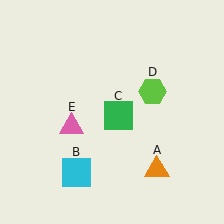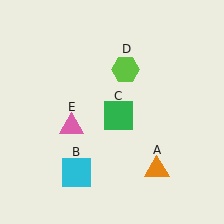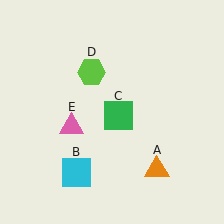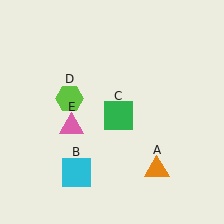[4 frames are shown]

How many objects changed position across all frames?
1 object changed position: lime hexagon (object D).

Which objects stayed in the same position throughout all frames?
Orange triangle (object A) and cyan square (object B) and green square (object C) and pink triangle (object E) remained stationary.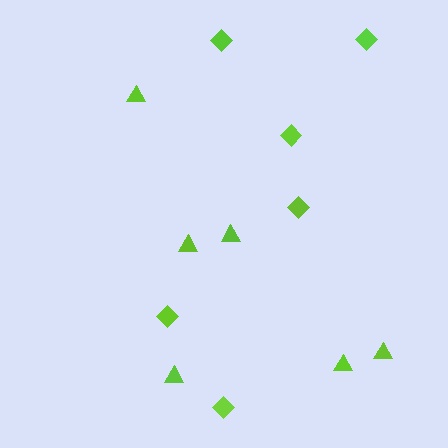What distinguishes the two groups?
There are 2 groups: one group of diamonds (6) and one group of triangles (6).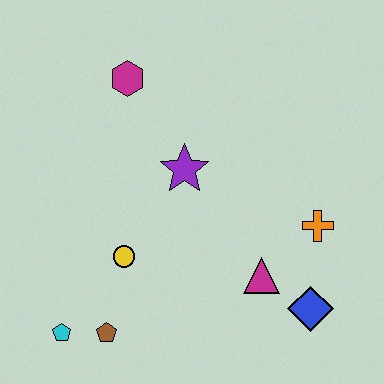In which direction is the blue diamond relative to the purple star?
The blue diamond is below the purple star.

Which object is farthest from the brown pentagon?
The magenta hexagon is farthest from the brown pentagon.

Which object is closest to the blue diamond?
The magenta triangle is closest to the blue diamond.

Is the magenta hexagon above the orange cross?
Yes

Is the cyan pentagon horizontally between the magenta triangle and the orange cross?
No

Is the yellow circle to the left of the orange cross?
Yes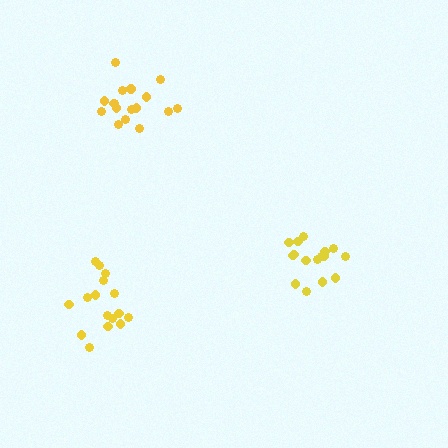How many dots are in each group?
Group 1: 16 dots, Group 2: 17 dots, Group 3: 16 dots (49 total).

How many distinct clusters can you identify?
There are 3 distinct clusters.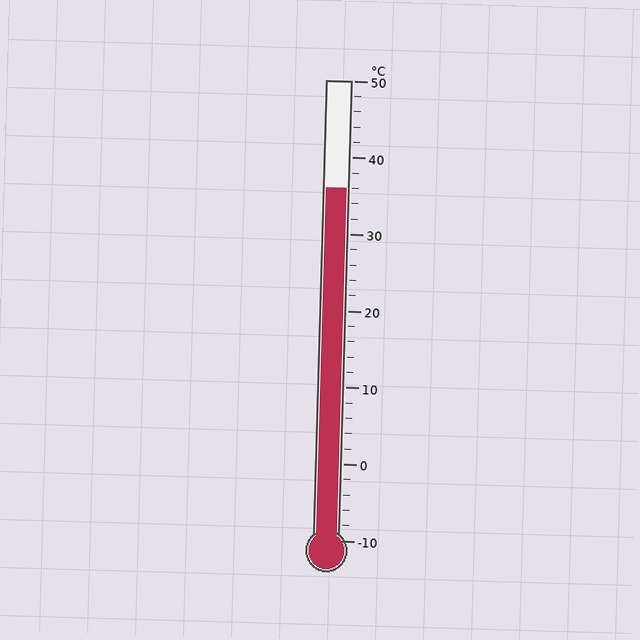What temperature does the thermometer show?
The thermometer shows approximately 36°C.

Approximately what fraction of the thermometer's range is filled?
The thermometer is filled to approximately 75% of its range.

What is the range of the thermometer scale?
The thermometer scale ranges from -10°C to 50°C.